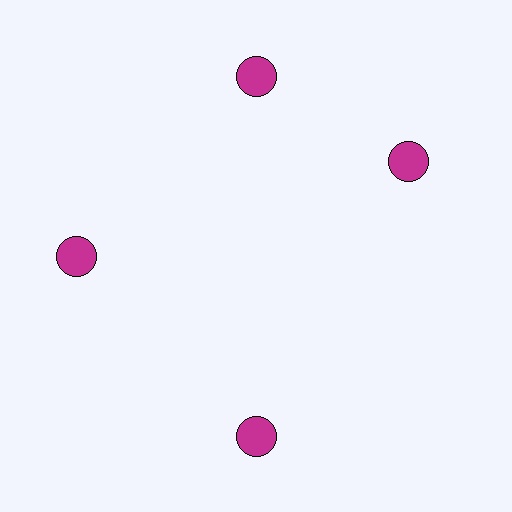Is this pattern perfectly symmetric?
No. The 4 magenta circles are arranged in a ring, but one element near the 3 o'clock position is rotated out of alignment along the ring, breaking the 4-fold rotational symmetry.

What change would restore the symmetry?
The symmetry would be restored by rotating it back into even spacing with its neighbors so that all 4 circles sit at equal angles and equal distance from the center.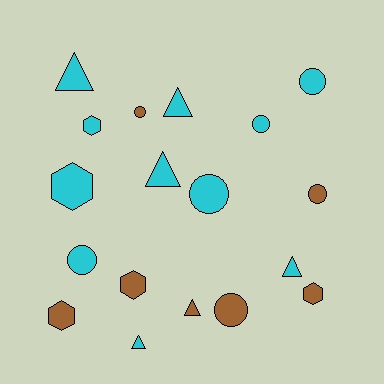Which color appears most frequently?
Cyan, with 11 objects.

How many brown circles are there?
There are 3 brown circles.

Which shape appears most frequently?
Circle, with 7 objects.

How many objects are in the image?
There are 18 objects.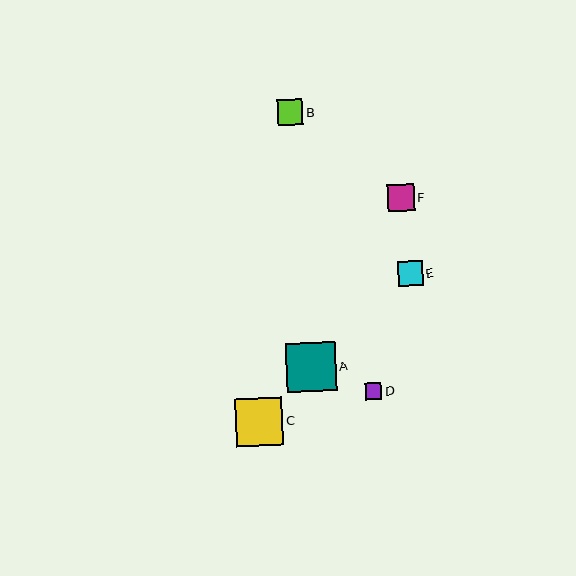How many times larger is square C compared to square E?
Square C is approximately 1.9 times the size of square E.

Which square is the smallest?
Square D is the smallest with a size of approximately 17 pixels.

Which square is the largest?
Square A is the largest with a size of approximately 50 pixels.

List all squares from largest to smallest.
From largest to smallest: A, C, F, B, E, D.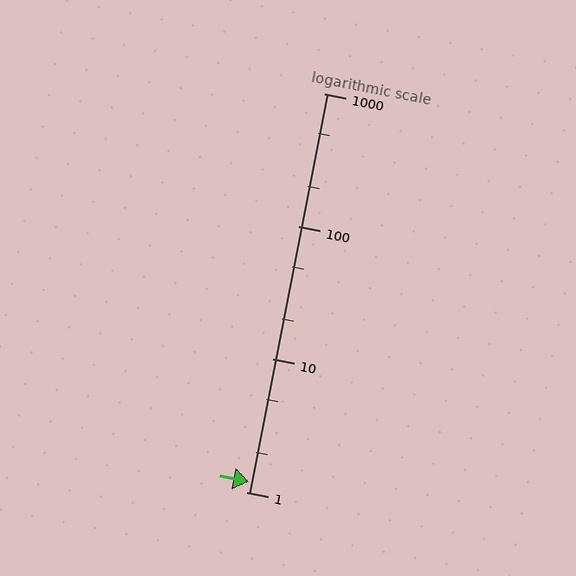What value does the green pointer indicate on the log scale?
The pointer indicates approximately 1.2.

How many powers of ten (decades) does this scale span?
The scale spans 3 decades, from 1 to 1000.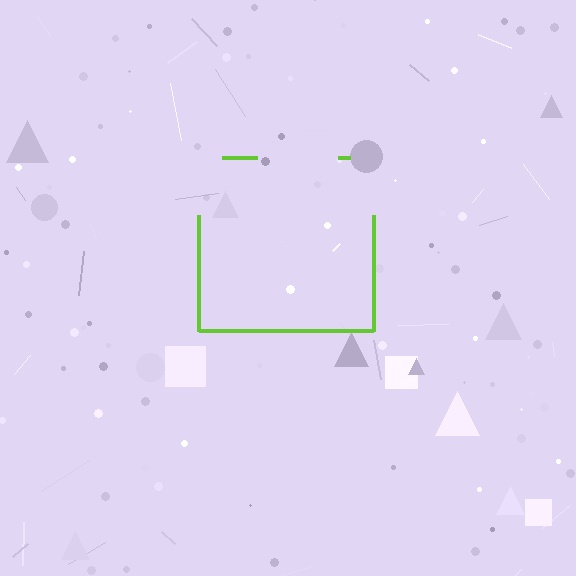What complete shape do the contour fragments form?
The contour fragments form a square.